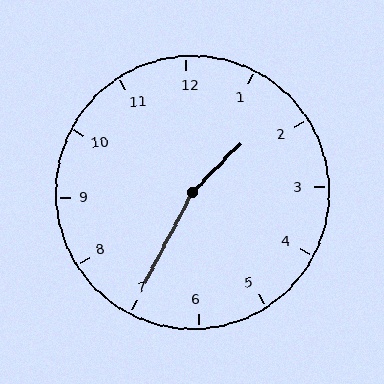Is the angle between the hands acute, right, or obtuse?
It is obtuse.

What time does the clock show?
1:35.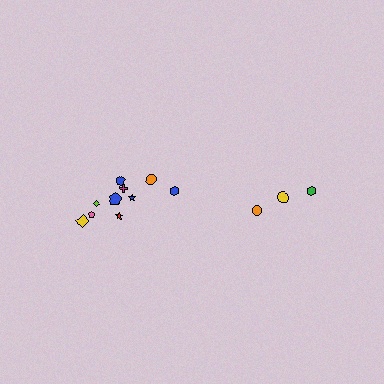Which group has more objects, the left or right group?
The left group.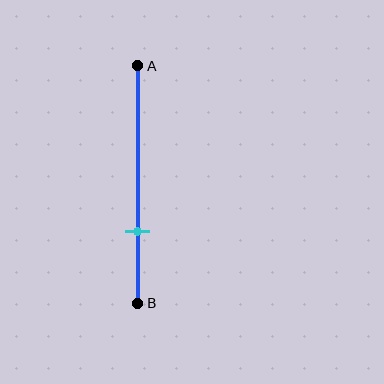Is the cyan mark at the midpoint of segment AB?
No, the mark is at about 70% from A, not at the 50% midpoint.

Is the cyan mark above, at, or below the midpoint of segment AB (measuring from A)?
The cyan mark is below the midpoint of segment AB.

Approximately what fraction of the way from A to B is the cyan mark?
The cyan mark is approximately 70% of the way from A to B.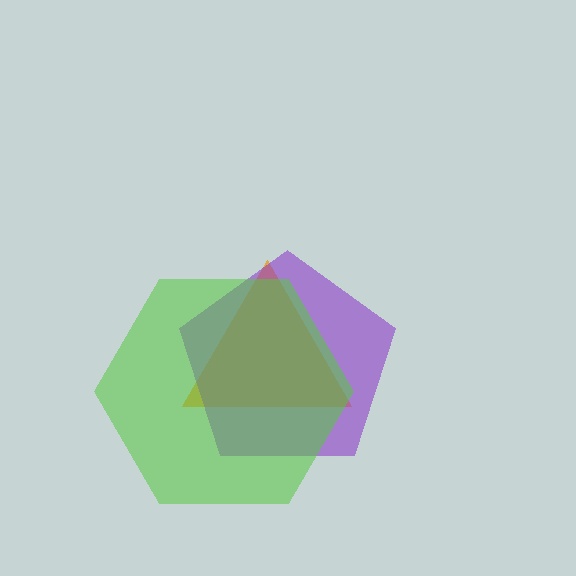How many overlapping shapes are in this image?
There are 3 overlapping shapes in the image.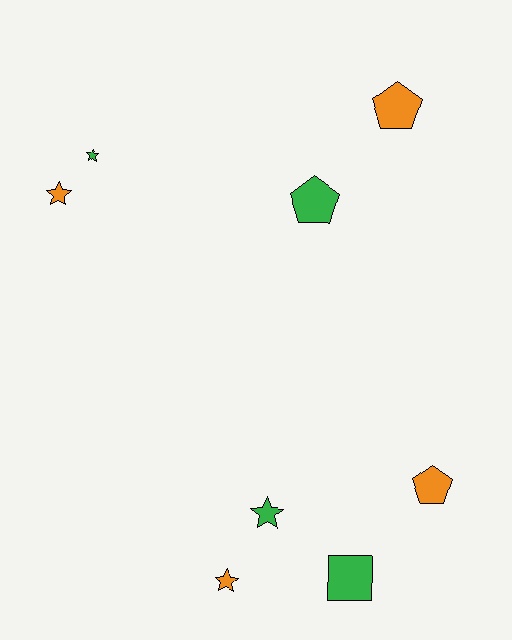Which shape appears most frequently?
Star, with 4 objects.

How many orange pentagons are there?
There are 2 orange pentagons.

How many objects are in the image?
There are 8 objects.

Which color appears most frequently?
Orange, with 4 objects.